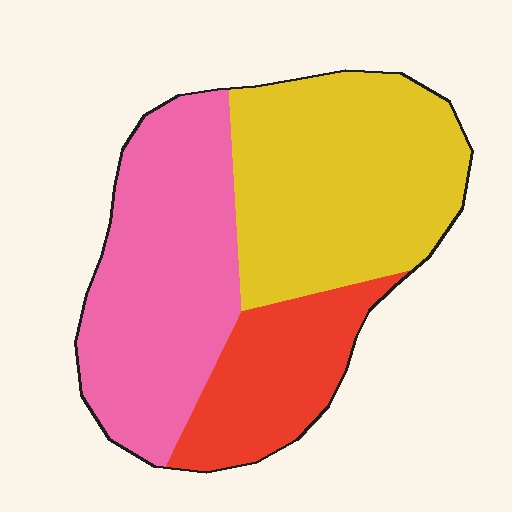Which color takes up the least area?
Red, at roughly 20%.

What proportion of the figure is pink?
Pink covers 39% of the figure.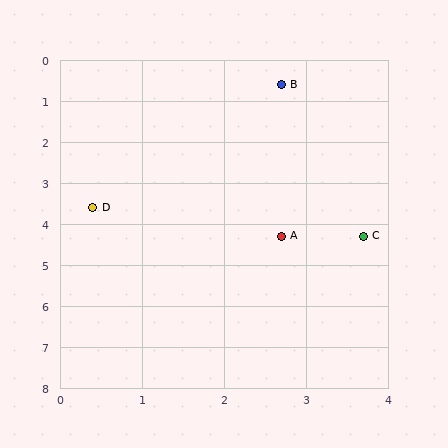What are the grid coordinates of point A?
Point A is at approximately (2.7, 4.3).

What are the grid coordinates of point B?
Point B is at approximately (2.7, 0.6).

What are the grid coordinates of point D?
Point D is at approximately (0.4, 3.6).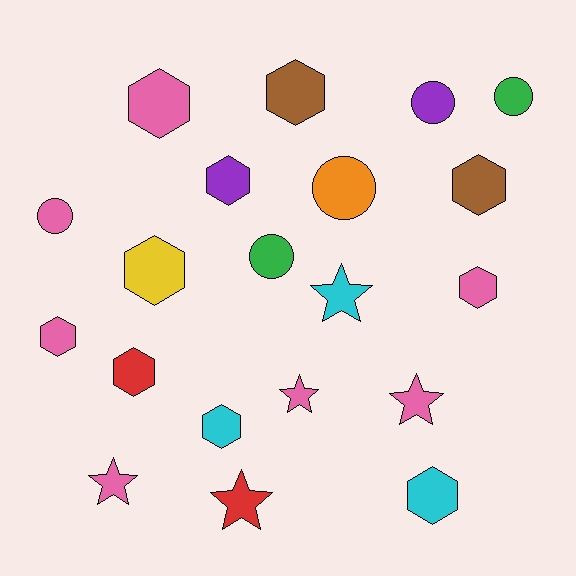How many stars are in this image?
There are 5 stars.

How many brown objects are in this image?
There are 2 brown objects.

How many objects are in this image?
There are 20 objects.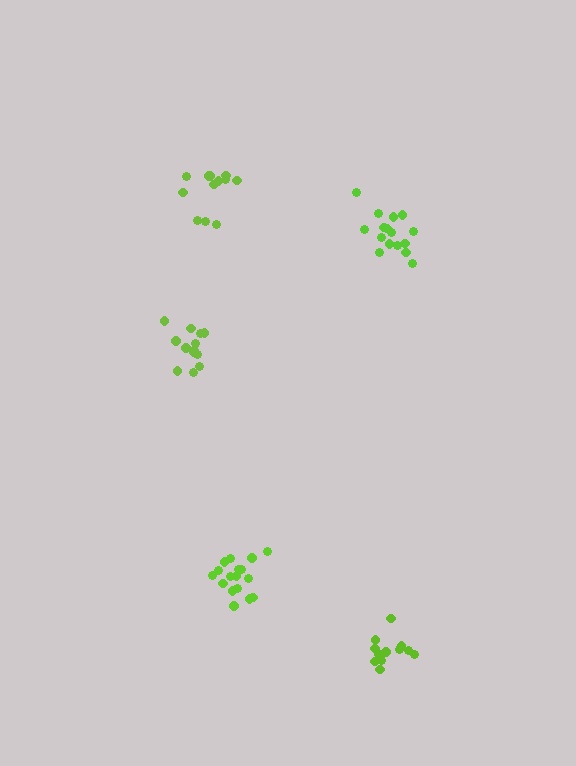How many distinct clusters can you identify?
There are 5 distinct clusters.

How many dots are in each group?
Group 1: 16 dots, Group 2: 13 dots, Group 3: 12 dots, Group 4: 13 dots, Group 5: 17 dots (71 total).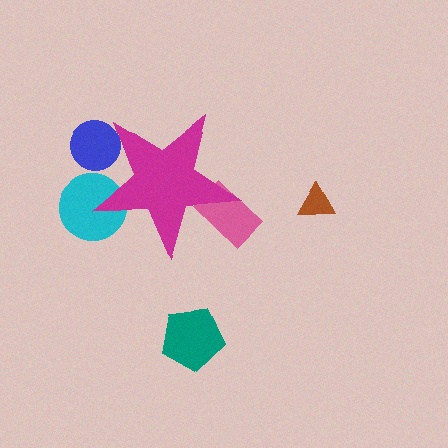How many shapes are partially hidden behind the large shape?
3 shapes are partially hidden.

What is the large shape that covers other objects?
A magenta star.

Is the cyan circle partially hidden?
Yes, the cyan circle is partially hidden behind the magenta star.